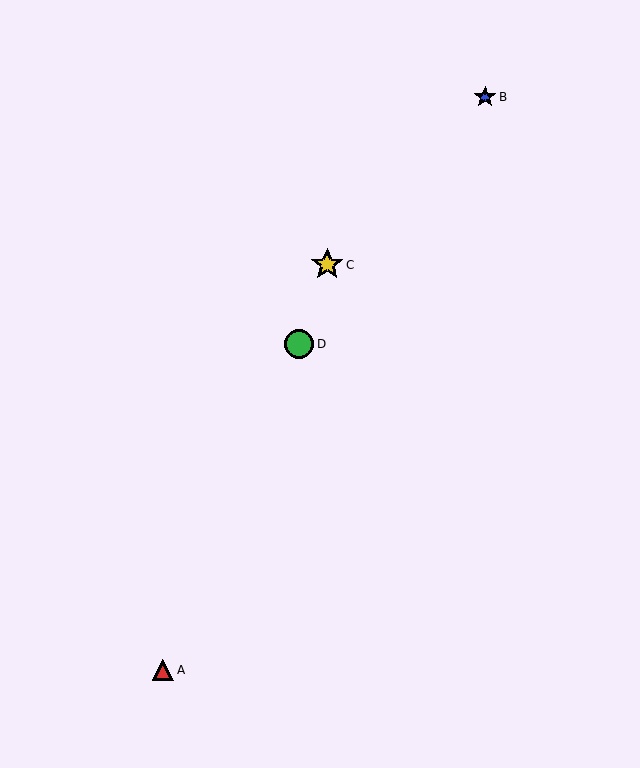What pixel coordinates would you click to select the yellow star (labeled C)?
Click at (327, 265) to select the yellow star C.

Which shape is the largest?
The yellow star (labeled C) is the largest.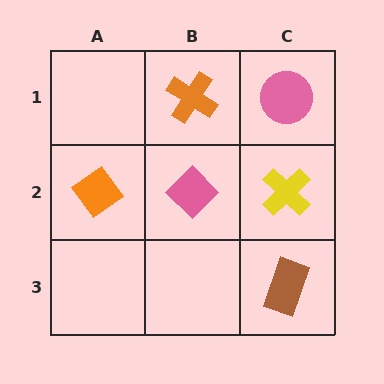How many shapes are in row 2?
3 shapes.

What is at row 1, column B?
An orange cross.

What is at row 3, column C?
A brown rectangle.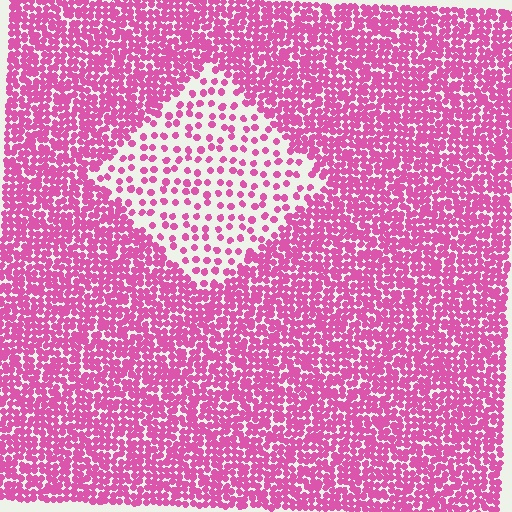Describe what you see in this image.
The image contains small pink elements arranged at two different densities. A diamond-shaped region is visible where the elements are less densely packed than the surrounding area.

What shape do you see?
I see a diamond.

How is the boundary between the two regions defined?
The boundary is defined by a change in element density (approximately 2.8x ratio). All elements are the same color, size, and shape.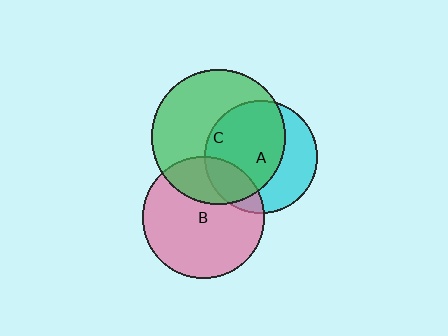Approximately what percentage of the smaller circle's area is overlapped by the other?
Approximately 20%.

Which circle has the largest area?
Circle C (green).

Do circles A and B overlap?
Yes.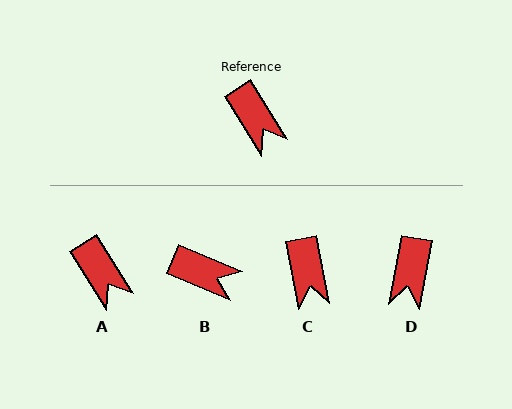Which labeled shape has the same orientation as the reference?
A.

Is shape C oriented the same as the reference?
No, it is off by about 21 degrees.